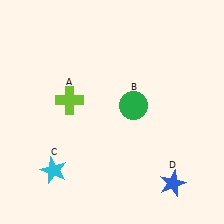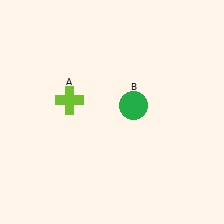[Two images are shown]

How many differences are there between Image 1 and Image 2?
There are 2 differences between the two images.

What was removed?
The blue star (D), the cyan star (C) were removed in Image 2.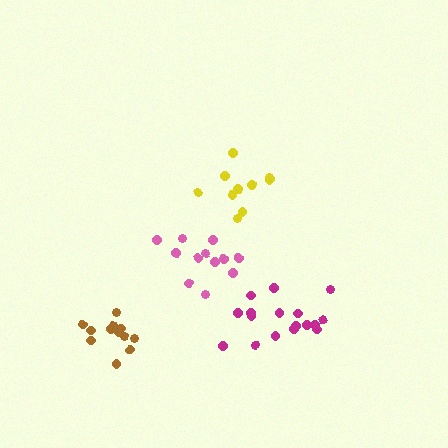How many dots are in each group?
Group 1: 17 dots, Group 2: 12 dots, Group 3: 11 dots, Group 4: 13 dots (53 total).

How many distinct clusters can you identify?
There are 4 distinct clusters.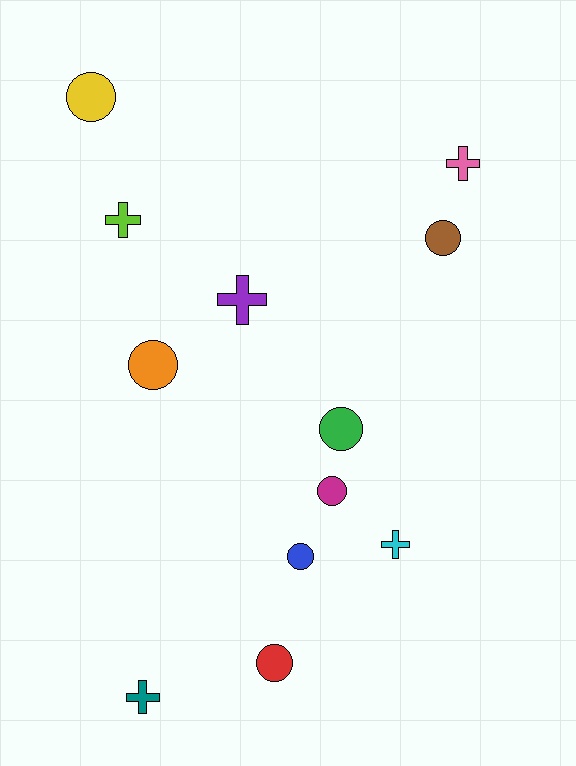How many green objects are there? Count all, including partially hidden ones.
There is 1 green object.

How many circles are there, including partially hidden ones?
There are 7 circles.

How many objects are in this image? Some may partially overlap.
There are 12 objects.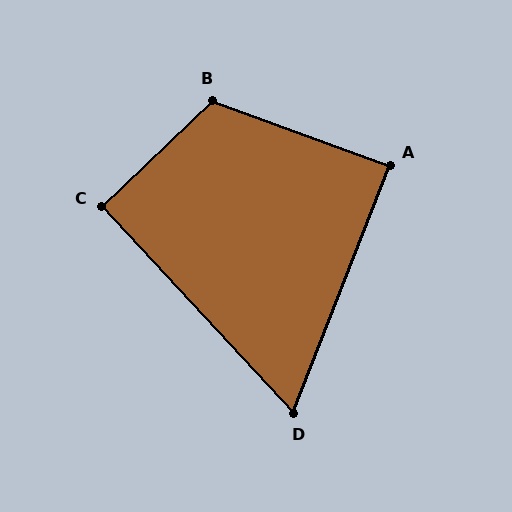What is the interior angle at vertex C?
Approximately 91 degrees (approximately right).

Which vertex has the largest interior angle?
B, at approximately 116 degrees.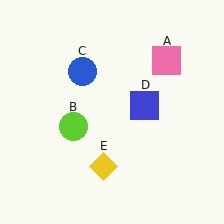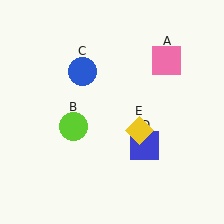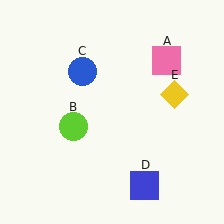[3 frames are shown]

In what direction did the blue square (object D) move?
The blue square (object D) moved down.